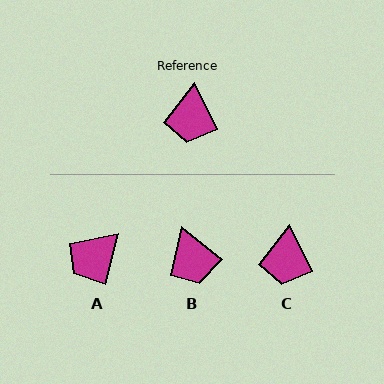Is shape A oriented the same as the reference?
No, it is off by about 40 degrees.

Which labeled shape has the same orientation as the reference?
C.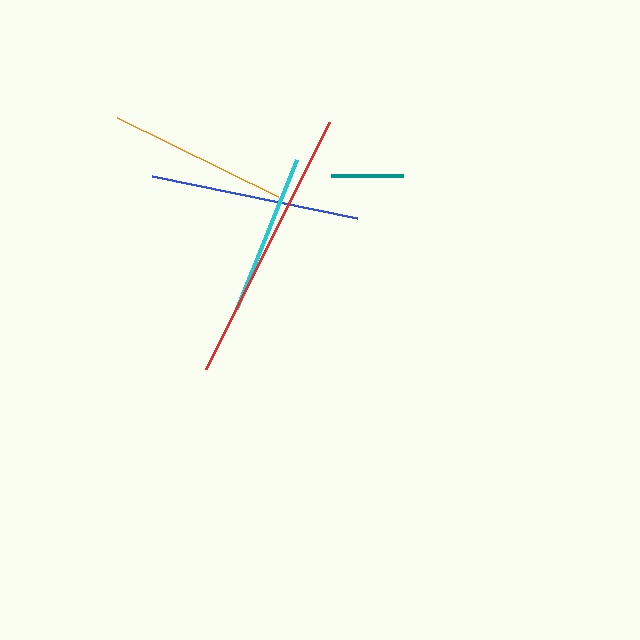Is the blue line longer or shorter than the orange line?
The blue line is longer than the orange line.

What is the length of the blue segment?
The blue segment is approximately 210 pixels long.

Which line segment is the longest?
The red line is the longest at approximately 275 pixels.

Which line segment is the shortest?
The teal line is the shortest at approximately 71 pixels.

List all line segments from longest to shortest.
From longest to shortest: red, blue, orange, cyan, teal.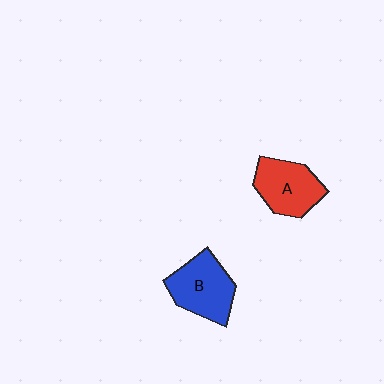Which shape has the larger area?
Shape B (blue).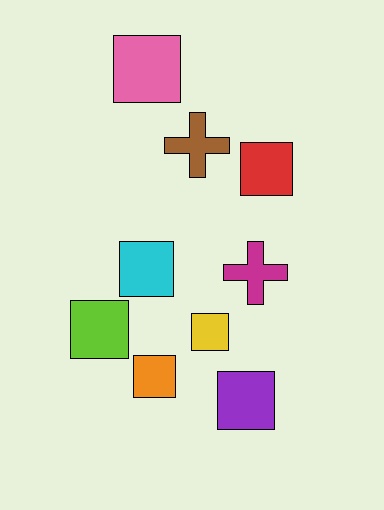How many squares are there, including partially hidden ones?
There are 7 squares.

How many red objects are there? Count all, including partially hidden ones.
There is 1 red object.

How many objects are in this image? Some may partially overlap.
There are 9 objects.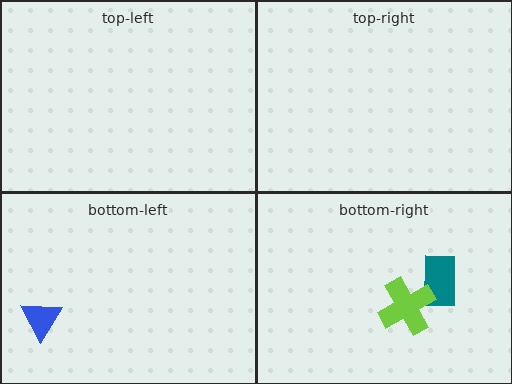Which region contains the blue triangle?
The bottom-left region.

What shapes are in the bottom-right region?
The teal rectangle, the lime cross.